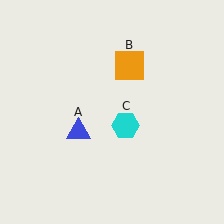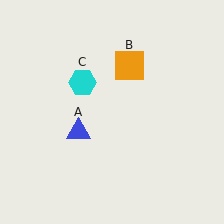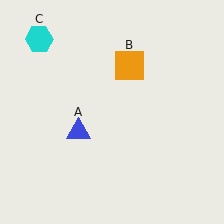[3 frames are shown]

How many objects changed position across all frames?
1 object changed position: cyan hexagon (object C).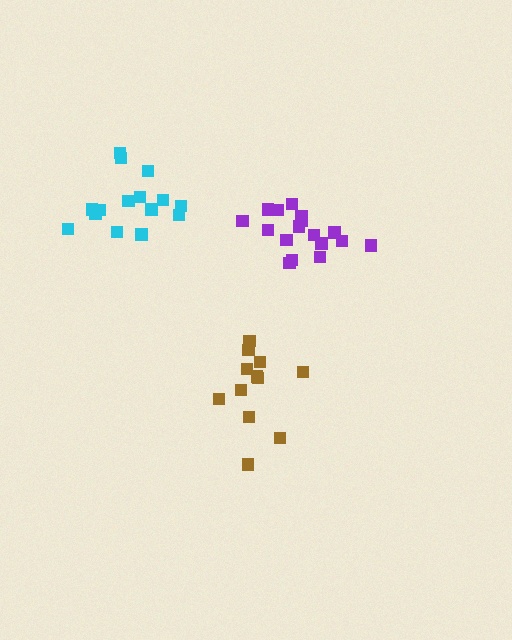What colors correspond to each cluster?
The clusters are colored: brown, cyan, purple.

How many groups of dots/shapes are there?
There are 3 groups.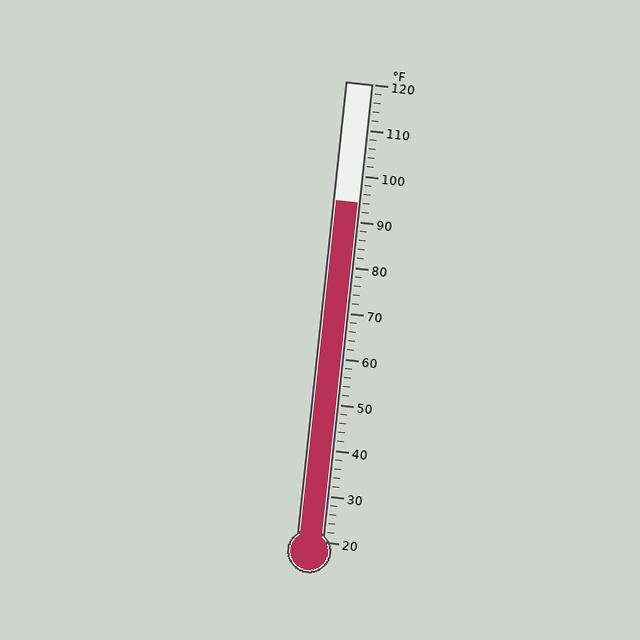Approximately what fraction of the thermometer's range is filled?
The thermometer is filled to approximately 75% of its range.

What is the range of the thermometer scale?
The thermometer scale ranges from 20°F to 120°F.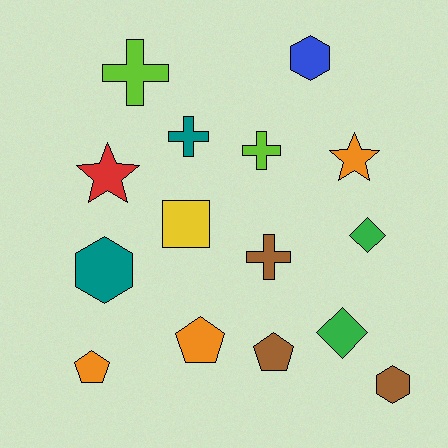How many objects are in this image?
There are 15 objects.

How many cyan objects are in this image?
There are no cyan objects.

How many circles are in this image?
There are no circles.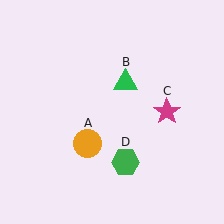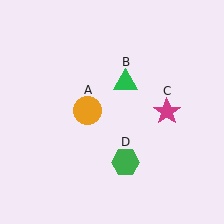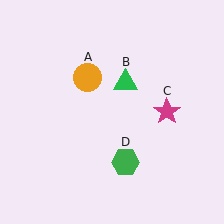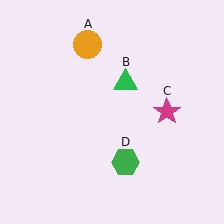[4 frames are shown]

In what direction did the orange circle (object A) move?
The orange circle (object A) moved up.